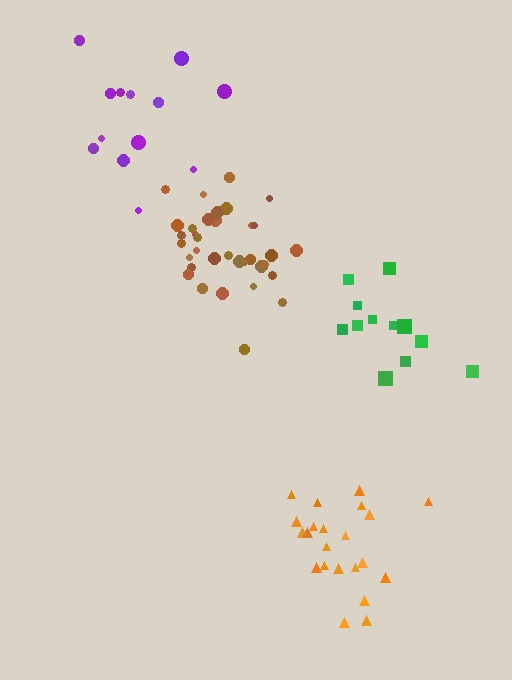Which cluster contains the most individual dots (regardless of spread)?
Brown (35).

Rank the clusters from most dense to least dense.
brown, orange, green, purple.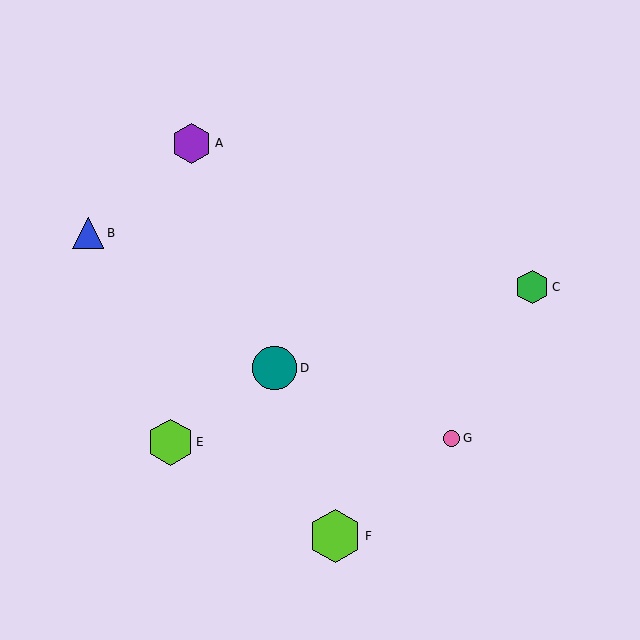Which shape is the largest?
The lime hexagon (labeled F) is the largest.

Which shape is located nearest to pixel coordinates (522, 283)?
The green hexagon (labeled C) at (532, 287) is nearest to that location.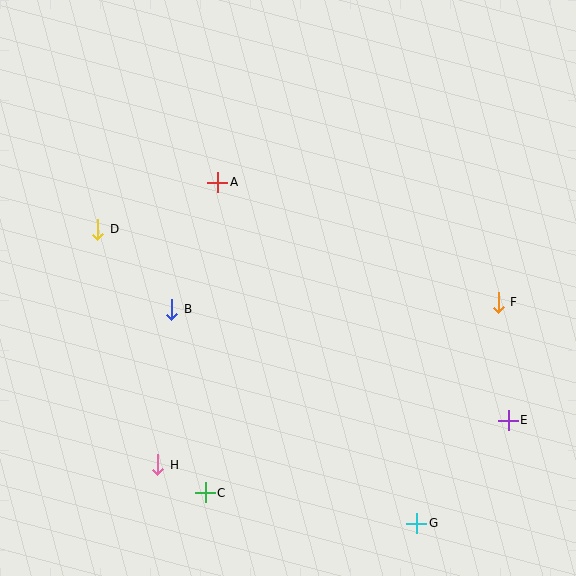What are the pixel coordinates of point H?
Point H is at (158, 465).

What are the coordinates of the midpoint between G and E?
The midpoint between G and E is at (462, 472).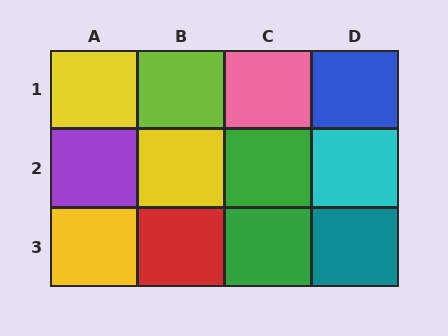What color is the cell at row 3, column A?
Yellow.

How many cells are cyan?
1 cell is cyan.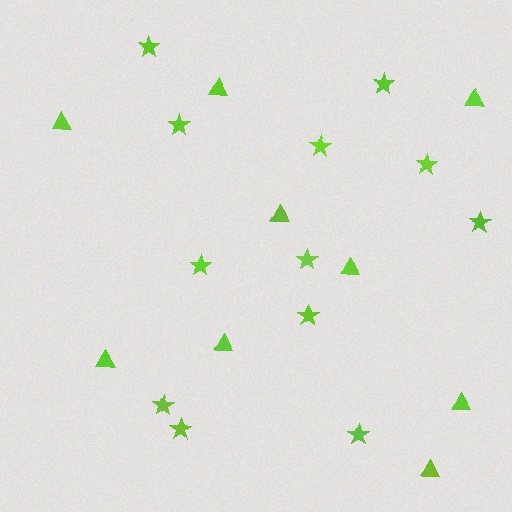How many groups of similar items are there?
There are 2 groups: one group of stars (12) and one group of triangles (9).